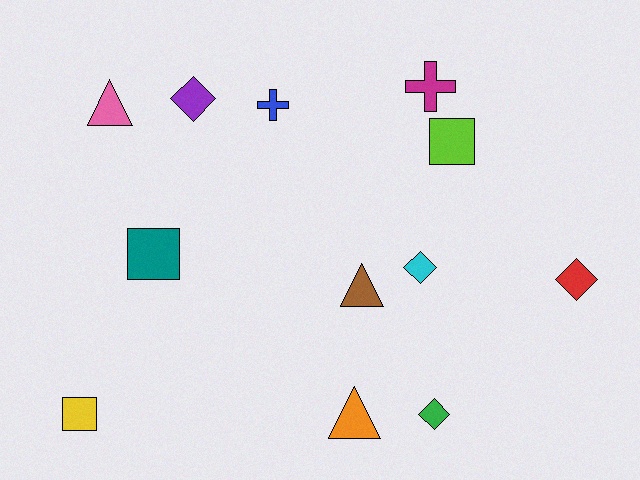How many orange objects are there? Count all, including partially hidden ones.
There is 1 orange object.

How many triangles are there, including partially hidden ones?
There are 3 triangles.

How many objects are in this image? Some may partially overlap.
There are 12 objects.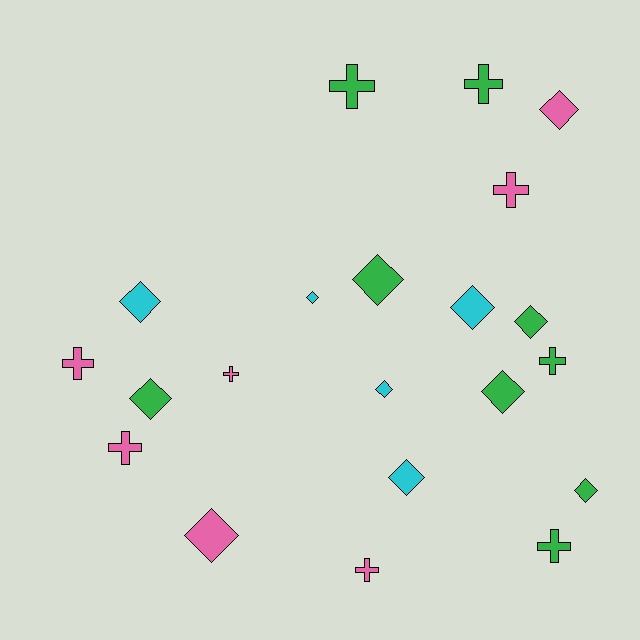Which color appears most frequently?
Green, with 9 objects.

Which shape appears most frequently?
Diamond, with 12 objects.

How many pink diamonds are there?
There are 2 pink diamonds.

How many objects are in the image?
There are 21 objects.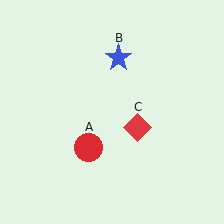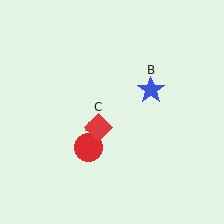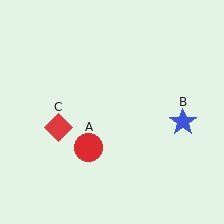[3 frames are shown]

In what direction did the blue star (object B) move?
The blue star (object B) moved down and to the right.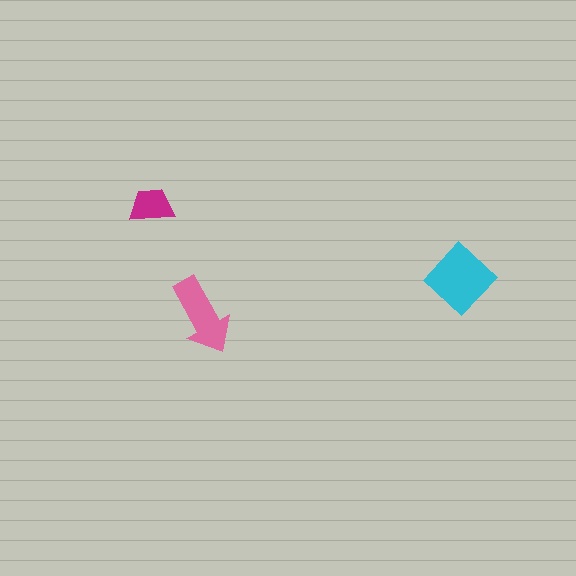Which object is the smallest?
The magenta trapezoid.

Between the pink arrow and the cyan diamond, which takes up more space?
The cyan diamond.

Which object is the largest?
The cyan diamond.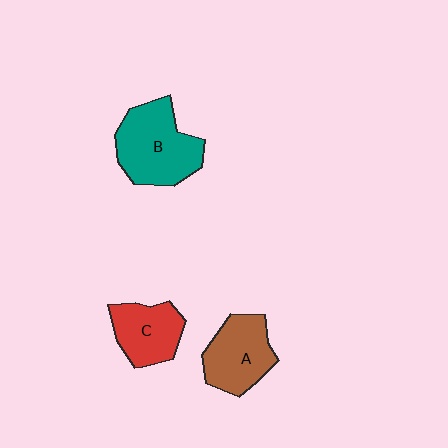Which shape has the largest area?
Shape B (teal).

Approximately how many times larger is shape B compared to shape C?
Approximately 1.5 times.